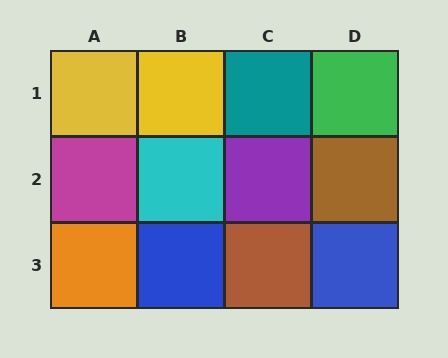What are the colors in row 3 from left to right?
Orange, blue, brown, blue.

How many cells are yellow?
2 cells are yellow.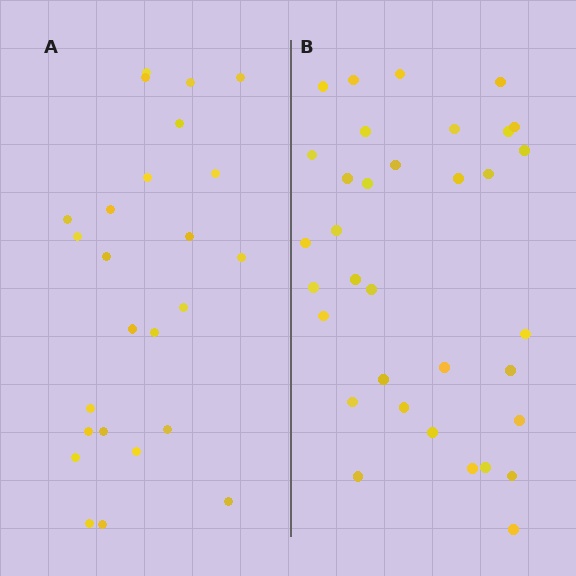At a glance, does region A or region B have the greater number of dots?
Region B (the right region) has more dots.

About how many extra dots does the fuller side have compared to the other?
Region B has roughly 8 or so more dots than region A.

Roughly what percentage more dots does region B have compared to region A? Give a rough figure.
About 35% more.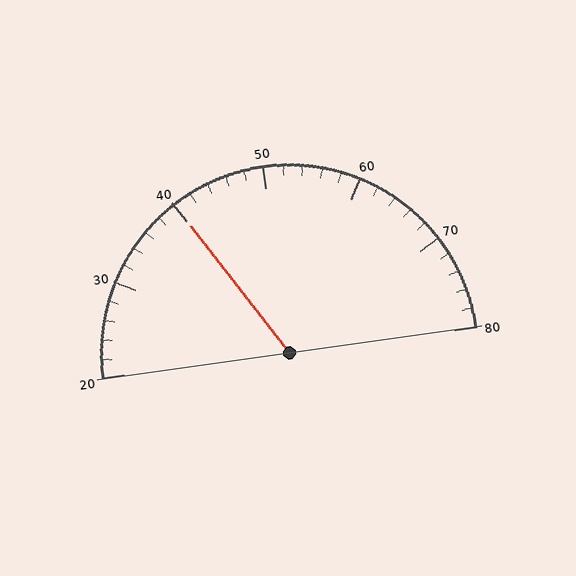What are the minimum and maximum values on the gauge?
The gauge ranges from 20 to 80.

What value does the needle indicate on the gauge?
The needle indicates approximately 40.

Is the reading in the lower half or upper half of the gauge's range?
The reading is in the lower half of the range (20 to 80).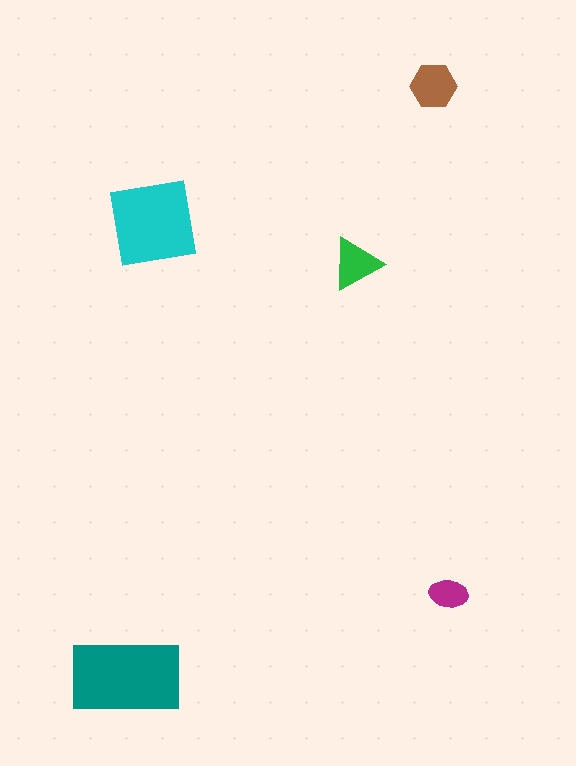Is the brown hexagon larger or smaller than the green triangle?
Larger.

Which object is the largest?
The teal rectangle.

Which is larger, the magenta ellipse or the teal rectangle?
The teal rectangle.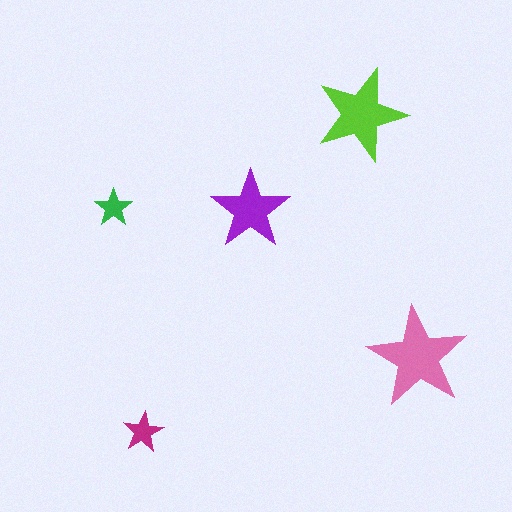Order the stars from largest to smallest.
the pink one, the lime one, the purple one, the magenta one, the green one.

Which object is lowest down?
The magenta star is bottommost.